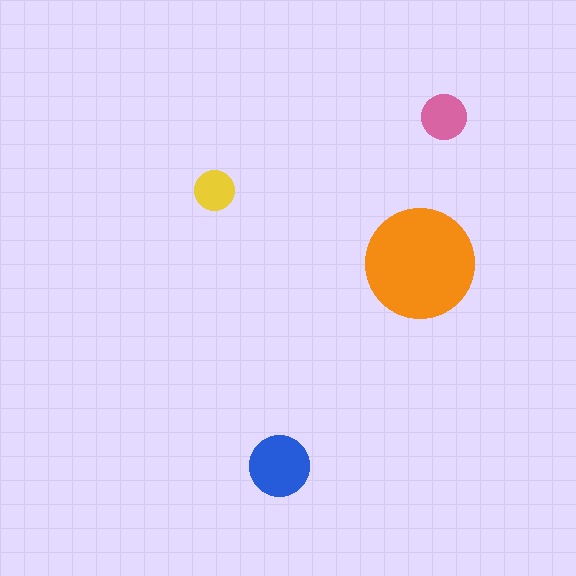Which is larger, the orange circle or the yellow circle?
The orange one.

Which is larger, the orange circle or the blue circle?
The orange one.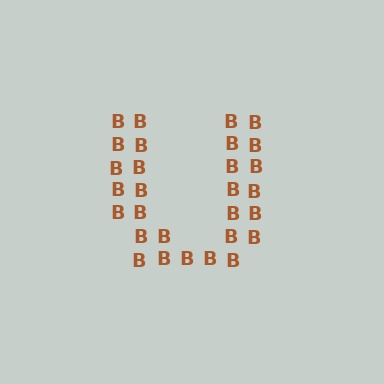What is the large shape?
The large shape is the letter U.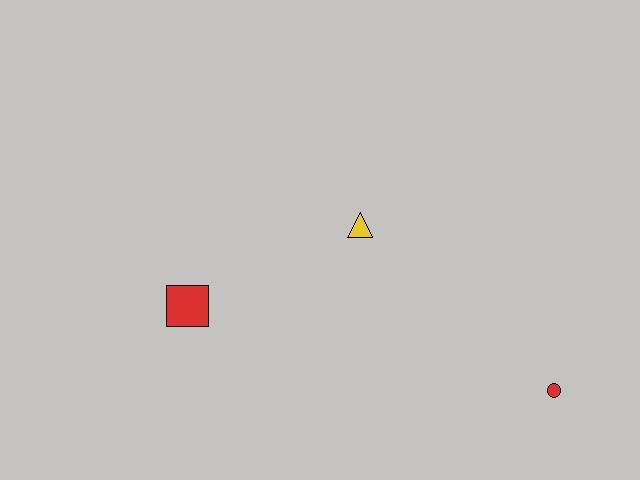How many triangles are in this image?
There is 1 triangle.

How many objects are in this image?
There are 3 objects.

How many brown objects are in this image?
There are no brown objects.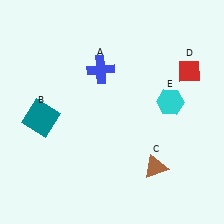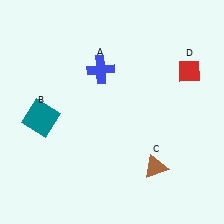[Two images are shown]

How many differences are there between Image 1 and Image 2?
There is 1 difference between the two images.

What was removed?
The cyan hexagon (E) was removed in Image 2.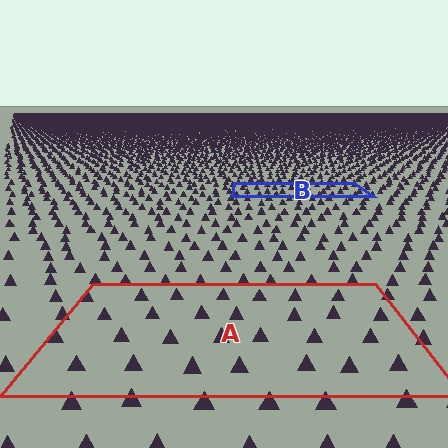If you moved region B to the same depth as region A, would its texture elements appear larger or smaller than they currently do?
They would appear larger. At a closer depth, the same texture elements are projected at a bigger on-screen size.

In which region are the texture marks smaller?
The texture marks are smaller in region B, because it is farther away.